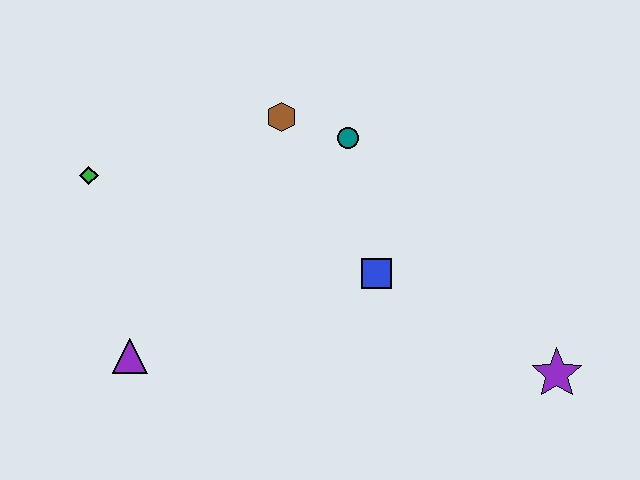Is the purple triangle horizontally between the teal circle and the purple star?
No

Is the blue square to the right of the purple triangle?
Yes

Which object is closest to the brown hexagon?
The teal circle is closest to the brown hexagon.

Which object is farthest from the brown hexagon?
The purple star is farthest from the brown hexagon.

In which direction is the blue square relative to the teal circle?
The blue square is below the teal circle.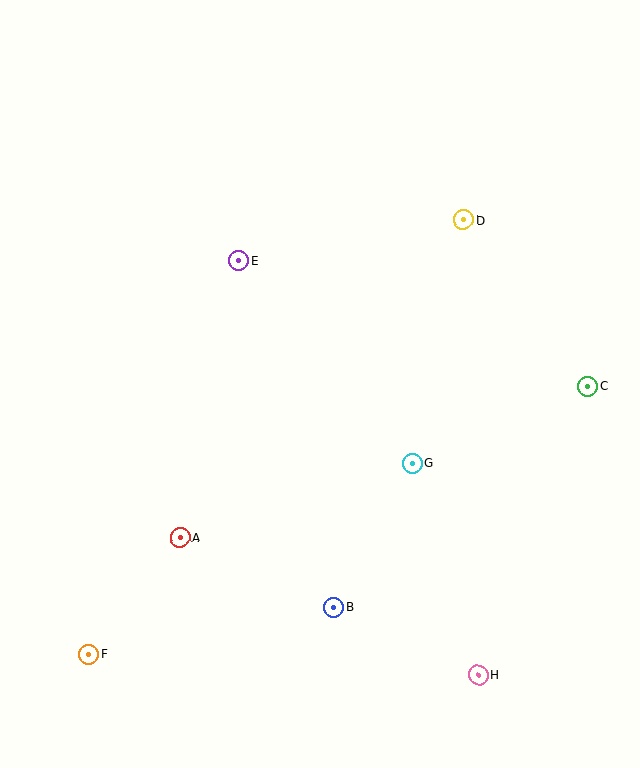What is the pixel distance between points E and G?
The distance between E and G is 267 pixels.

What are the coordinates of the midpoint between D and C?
The midpoint between D and C is at (525, 303).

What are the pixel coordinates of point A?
Point A is at (180, 537).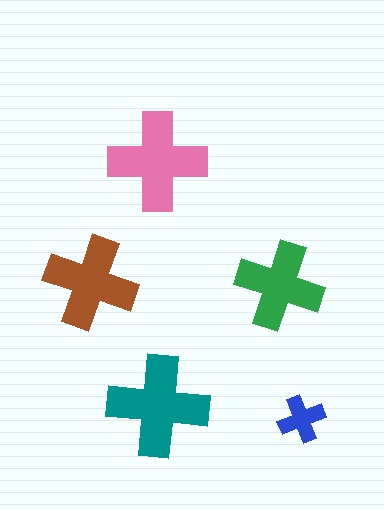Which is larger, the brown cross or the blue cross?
The brown one.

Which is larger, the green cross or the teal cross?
The teal one.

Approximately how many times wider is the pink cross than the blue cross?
About 2 times wider.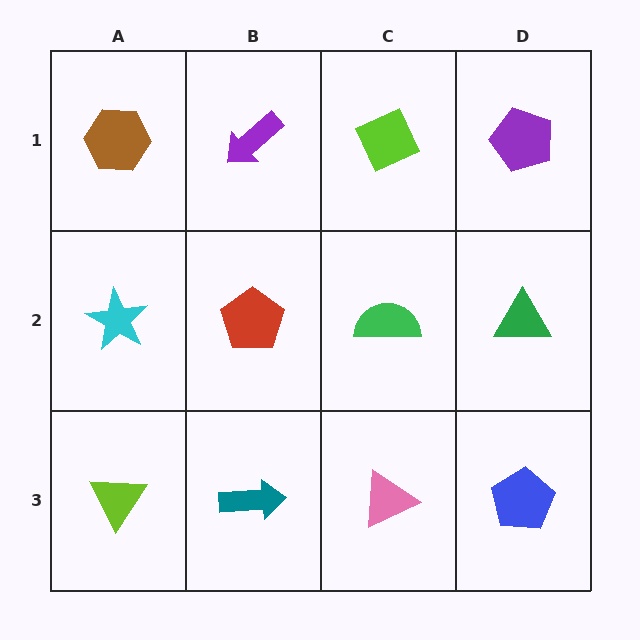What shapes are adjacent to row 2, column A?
A brown hexagon (row 1, column A), a lime triangle (row 3, column A), a red pentagon (row 2, column B).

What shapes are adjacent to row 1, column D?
A green triangle (row 2, column D), a lime diamond (row 1, column C).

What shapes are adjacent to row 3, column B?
A red pentagon (row 2, column B), a lime triangle (row 3, column A), a pink triangle (row 3, column C).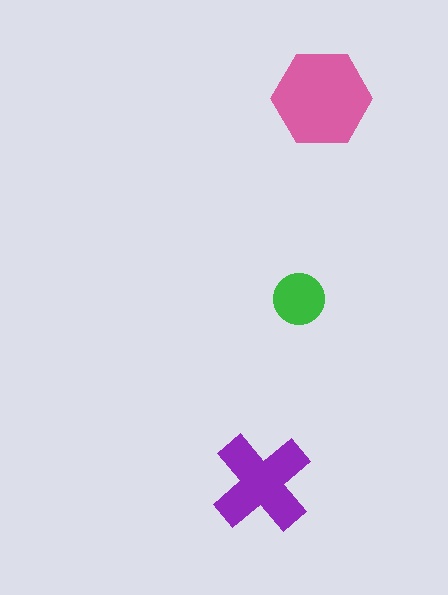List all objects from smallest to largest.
The green circle, the purple cross, the pink hexagon.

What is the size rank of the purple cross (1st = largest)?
2nd.